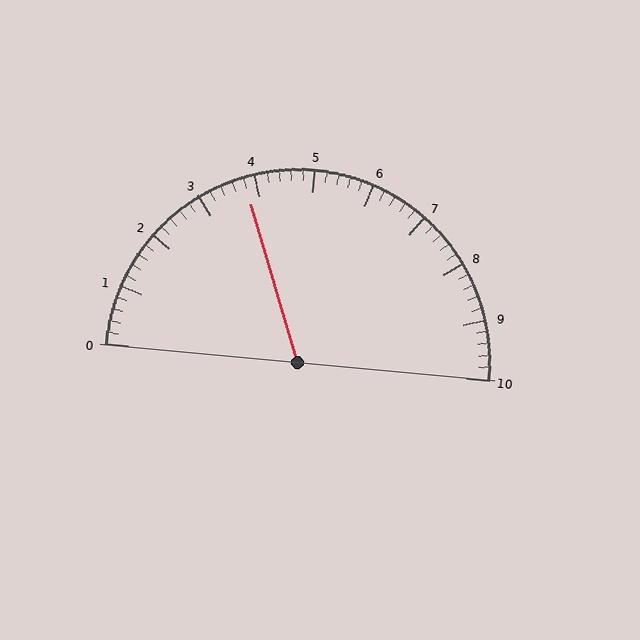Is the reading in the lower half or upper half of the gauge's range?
The reading is in the lower half of the range (0 to 10).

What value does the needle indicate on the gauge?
The needle indicates approximately 3.8.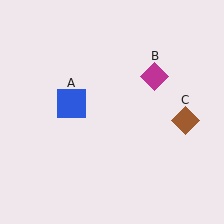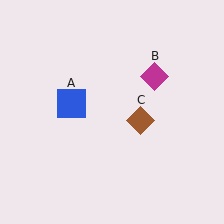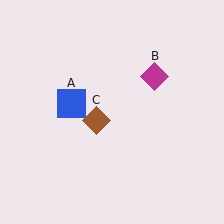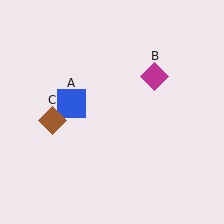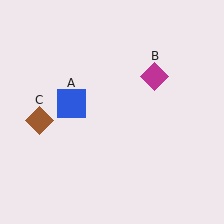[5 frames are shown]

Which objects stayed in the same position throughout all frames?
Blue square (object A) and magenta diamond (object B) remained stationary.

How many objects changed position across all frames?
1 object changed position: brown diamond (object C).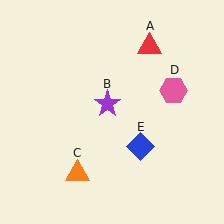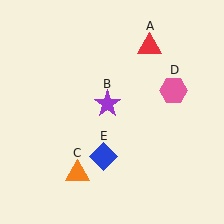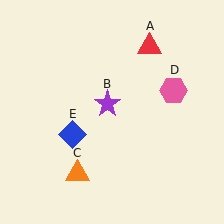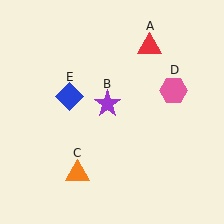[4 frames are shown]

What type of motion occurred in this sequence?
The blue diamond (object E) rotated clockwise around the center of the scene.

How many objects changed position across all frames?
1 object changed position: blue diamond (object E).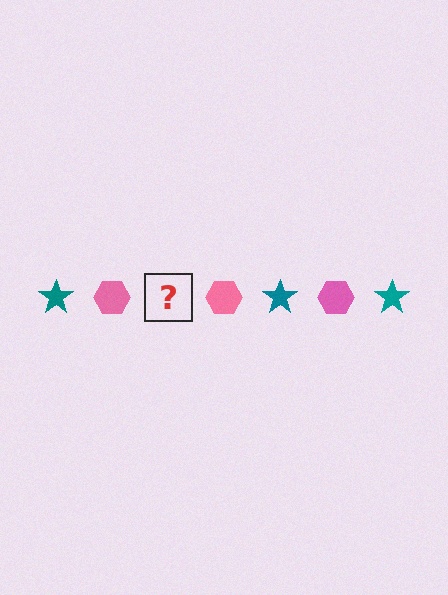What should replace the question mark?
The question mark should be replaced with a teal star.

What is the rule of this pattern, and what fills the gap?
The rule is that the pattern alternates between teal star and pink hexagon. The gap should be filled with a teal star.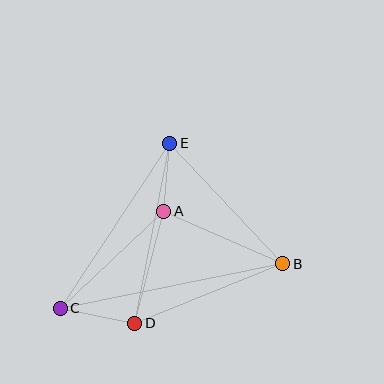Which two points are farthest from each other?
Points B and C are farthest from each other.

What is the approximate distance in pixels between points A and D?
The distance between A and D is approximately 116 pixels.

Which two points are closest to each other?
Points A and E are closest to each other.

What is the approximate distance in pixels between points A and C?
The distance between A and C is approximately 142 pixels.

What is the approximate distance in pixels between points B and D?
The distance between B and D is approximately 159 pixels.